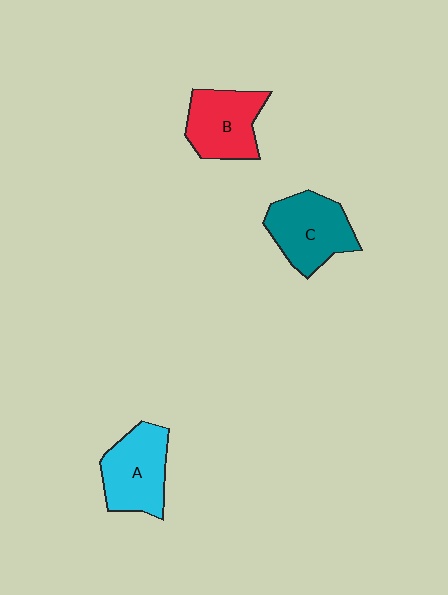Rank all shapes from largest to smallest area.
From largest to smallest: C (teal), A (cyan), B (red).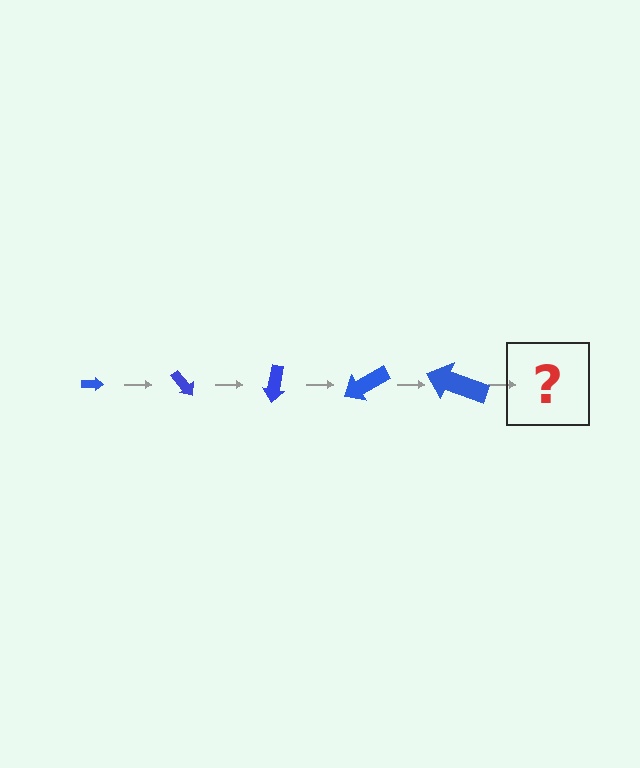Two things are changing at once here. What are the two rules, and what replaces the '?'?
The two rules are that the arrow grows larger each step and it rotates 50 degrees each step. The '?' should be an arrow, larger than the previous one and rotated 250 degrees from the start.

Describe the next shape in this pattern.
It should be an arrow, larger than the previous one and rotated 250 degrees from the start.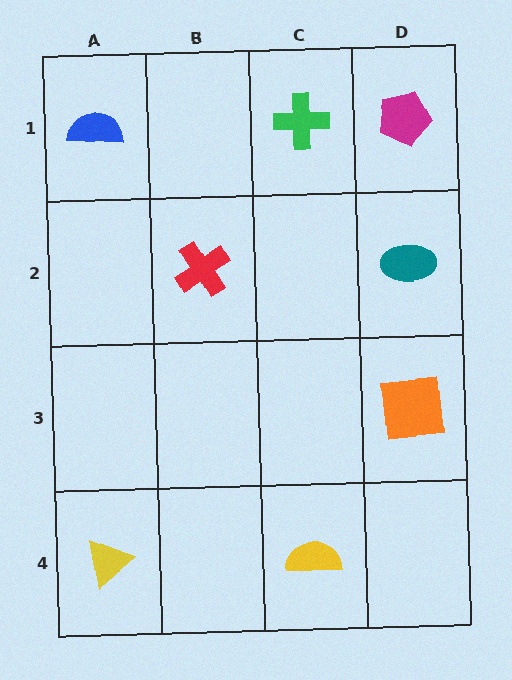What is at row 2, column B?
A red cross.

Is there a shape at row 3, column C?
No, that cell is empty.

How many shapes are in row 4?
2 shapes.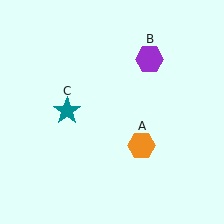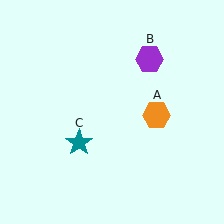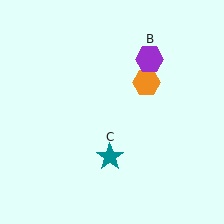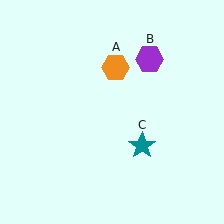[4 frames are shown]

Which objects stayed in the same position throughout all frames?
Purple hexagon (object B) remained stationary.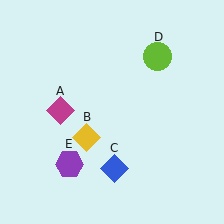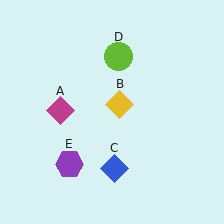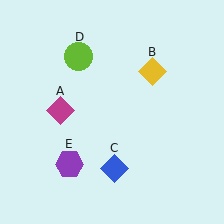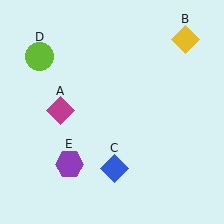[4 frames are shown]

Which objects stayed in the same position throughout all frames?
Magenta diamond (object A) and blue diamond (object C) and purple hexagon (object E) remained stationary.